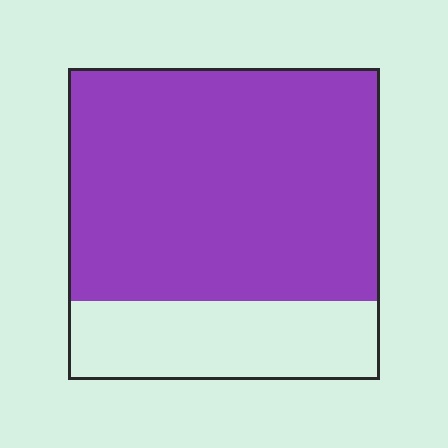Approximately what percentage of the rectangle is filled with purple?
Approximately 75%.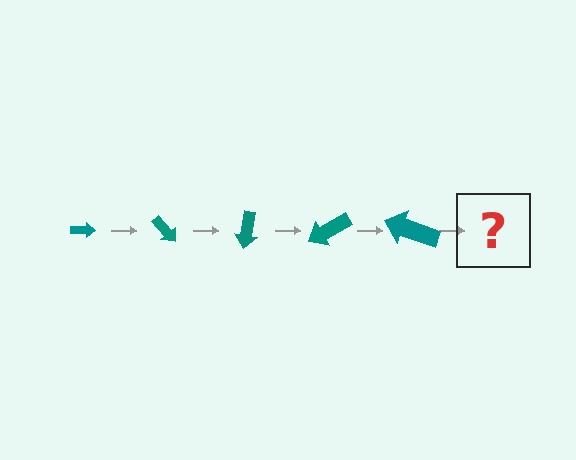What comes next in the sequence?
The next element should be an arrow, larger than the previous one and rotated 250 degrees from the start.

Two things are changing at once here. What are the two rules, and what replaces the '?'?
The two rules are that the arrow grows larger each step and it rotates 50 degrees each step. The '?' should be an arrow, larger than the previous one and rotated 250 degrees from the start.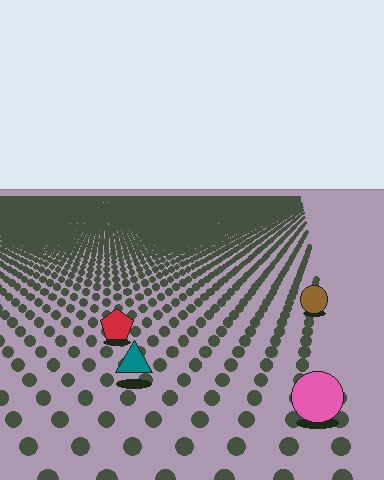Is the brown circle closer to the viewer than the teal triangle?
No. The teal triangle is closer — you can tell from the texture gradient: the ground texture is coarser near it.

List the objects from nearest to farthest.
From nearest to farthest: the pink circle, the teal triangle, the red pentagon, the brown circle.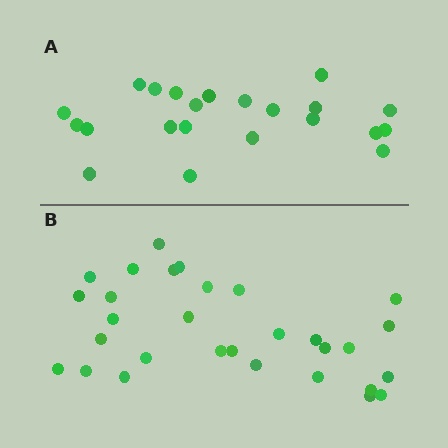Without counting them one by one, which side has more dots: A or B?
Region B (the bottom region) has more dots.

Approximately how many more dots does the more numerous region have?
Region B has roughly 8 or so more dots than region A.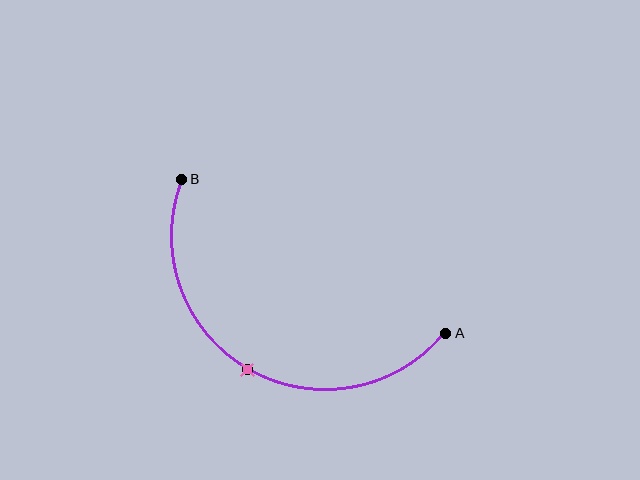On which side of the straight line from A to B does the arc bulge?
The arc bulges below the straight line connecting A and B.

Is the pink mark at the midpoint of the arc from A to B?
Yes. The pink mark lies on the arc at equal arc-length from both A and B — it is the arc midpoint.